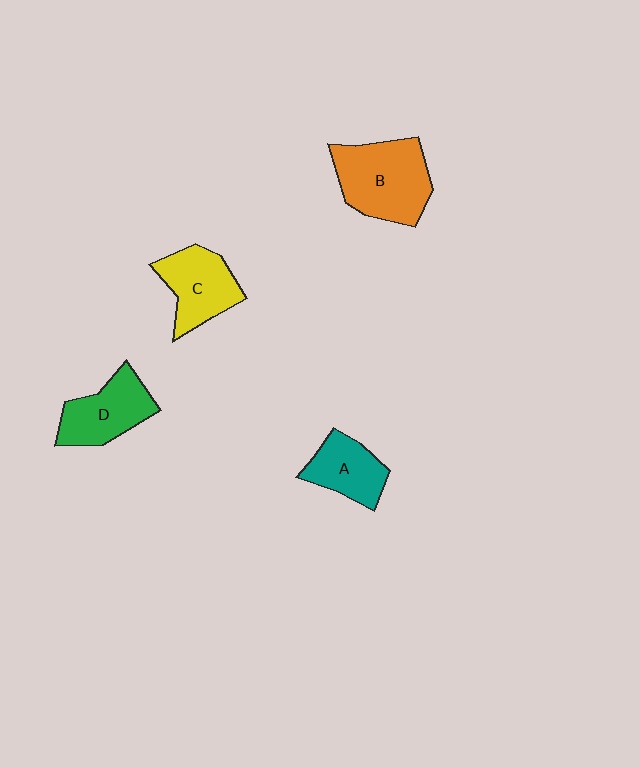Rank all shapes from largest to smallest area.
From largest to smallest: B (orange), C (yellow), D (green), A (teal).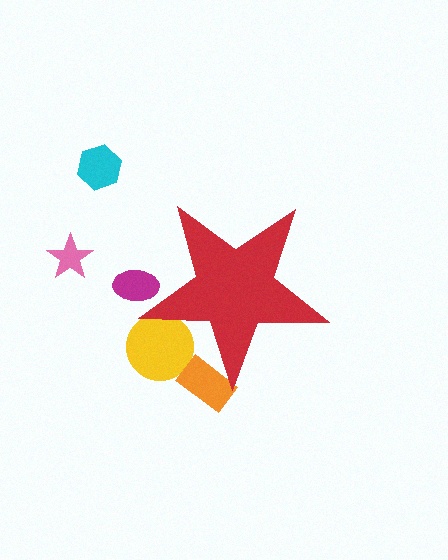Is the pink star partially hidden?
No, the pink star is fully visible.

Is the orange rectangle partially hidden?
Yes, the orange rectangle is partially hidden behind the red star.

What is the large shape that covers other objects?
A red star.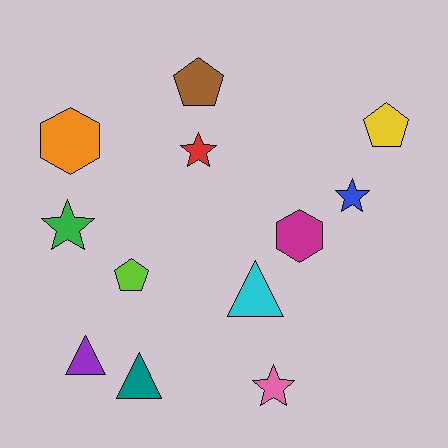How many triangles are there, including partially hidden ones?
There are 3 triangles.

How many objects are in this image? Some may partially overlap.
There are 12 objects.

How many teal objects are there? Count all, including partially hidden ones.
There is 1 teal object.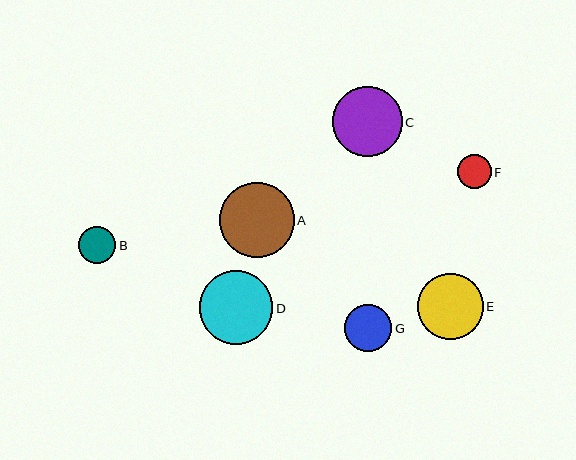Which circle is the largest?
Circle A is the largest with a size of approximately 75 pixels.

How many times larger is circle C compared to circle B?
Circle C is approximately 1.9 times the size of circle B.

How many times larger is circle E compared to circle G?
Circle E is approximately 1.4 times the size of circle G.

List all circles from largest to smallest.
From largest to smallest: A, D, C, E, G, B, F.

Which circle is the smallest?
Circle F is the smallest with a size of approximately 33 pixels.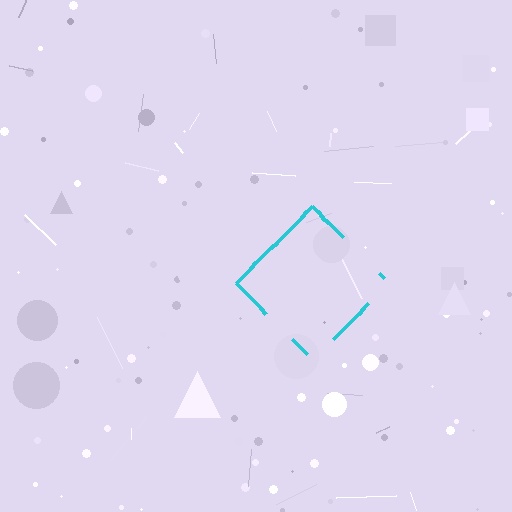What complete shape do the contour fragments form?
The contour fragments form a diamond.